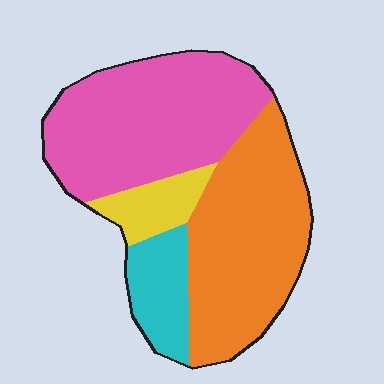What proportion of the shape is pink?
Pink covers around 40% of the shape.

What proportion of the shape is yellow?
Yellow takes up less than a quarter of the shape.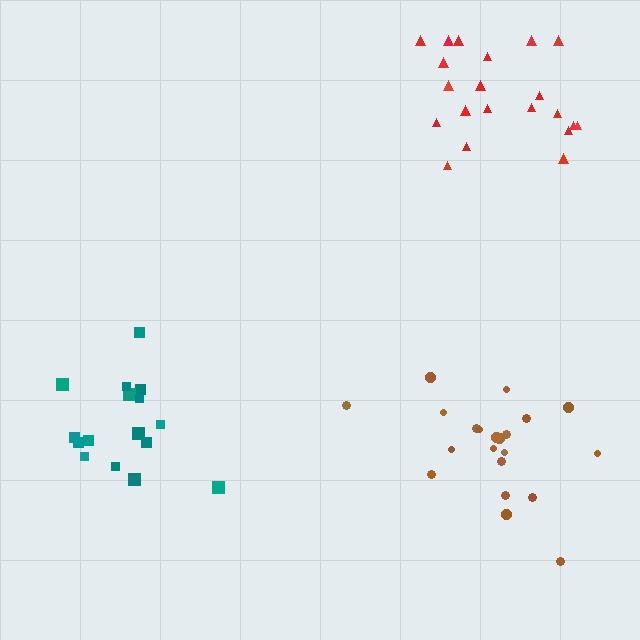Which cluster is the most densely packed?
Teal.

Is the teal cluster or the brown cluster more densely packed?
Teal.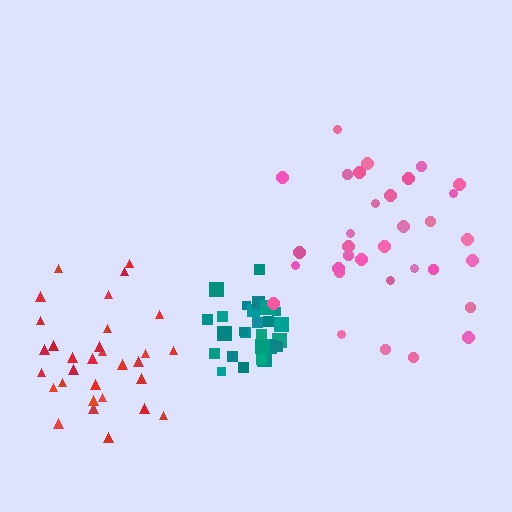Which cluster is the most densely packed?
Teal.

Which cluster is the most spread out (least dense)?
Pink.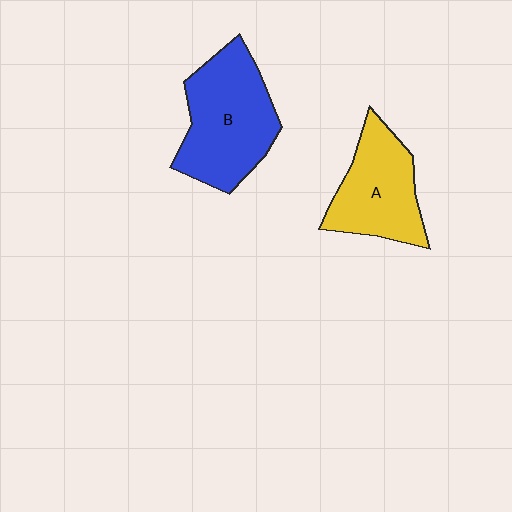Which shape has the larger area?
Shape B (blue).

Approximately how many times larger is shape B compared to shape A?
Approximately 1.3 times.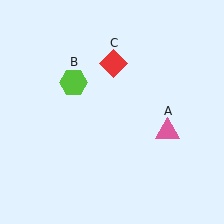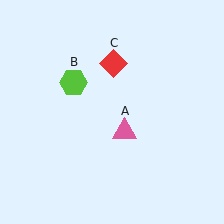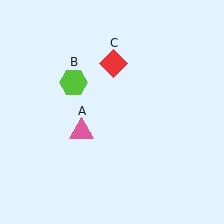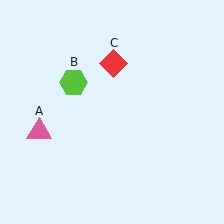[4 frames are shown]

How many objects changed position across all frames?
1 object changed position: pink triangle (object A).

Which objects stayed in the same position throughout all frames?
Lime hexagon (object B) and red diamond (object C) remained stationary.